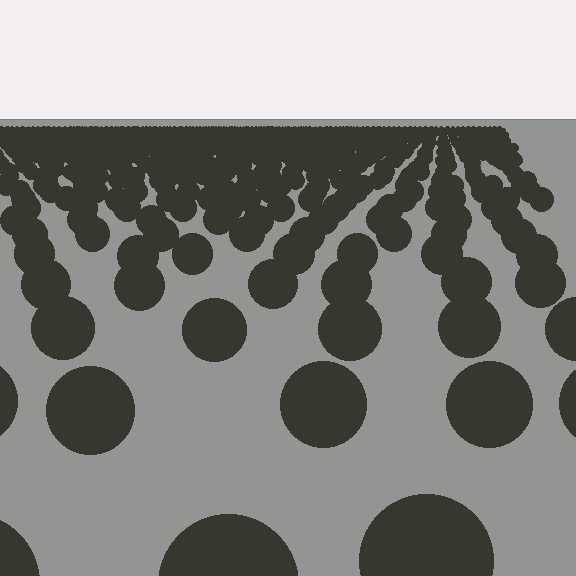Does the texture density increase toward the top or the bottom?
Density increases toward the top.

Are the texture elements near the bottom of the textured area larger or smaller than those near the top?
Larger. Near the bottom, elements are closer to the viewer and appear at a bigger on-screen size.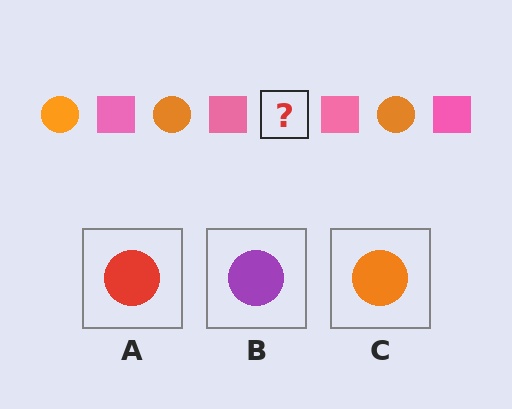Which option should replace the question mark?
Option C.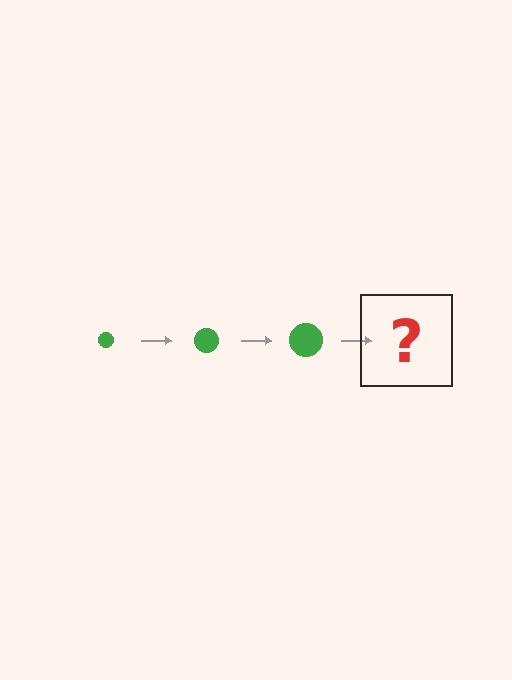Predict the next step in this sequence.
The next step is a green circle, larger than the previous one.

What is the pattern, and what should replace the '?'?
The pattern is that the circle gets progressively larger each step. The '?' should be a green circle, larger than the previous one.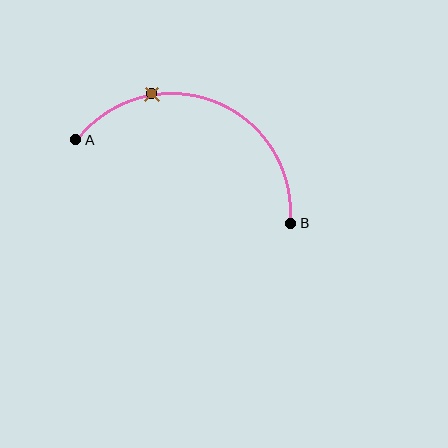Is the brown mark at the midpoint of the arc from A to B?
No. The brown mark lies on the arc but is closer to endpoint A. The arc midpoint would be at the point on the curve equidistant along the arc from both A and B.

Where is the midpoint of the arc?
The arc midpoint is the point on the curve farthest from the straight line joining A and B. It sits above that line.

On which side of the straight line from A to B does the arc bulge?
The arc bulges above the straight line connecting A and B.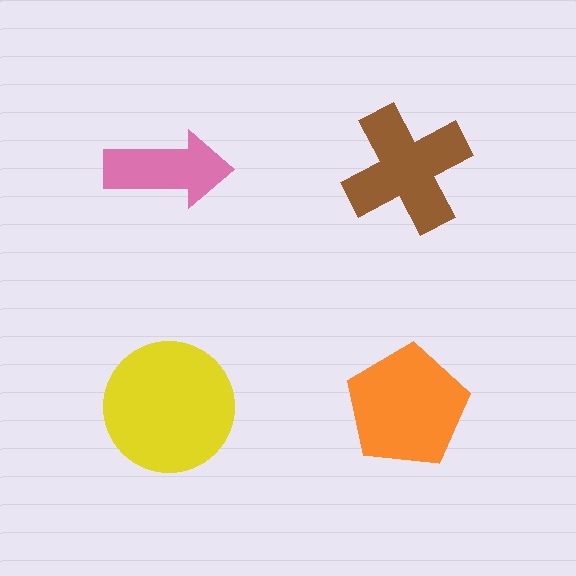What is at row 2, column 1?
A yellow circle.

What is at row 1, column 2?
A brown cross.